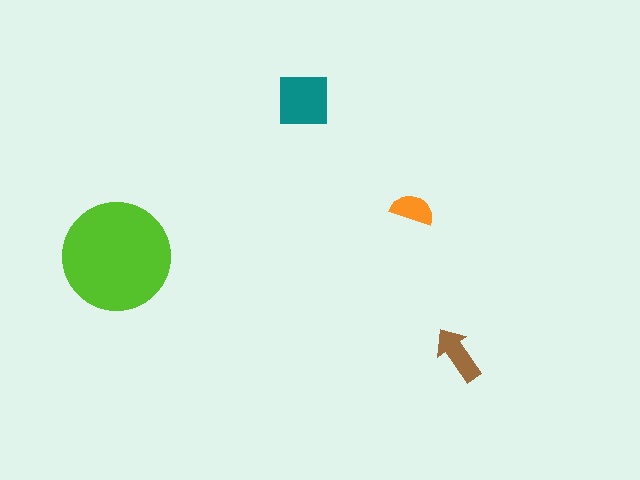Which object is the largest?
The lime circle.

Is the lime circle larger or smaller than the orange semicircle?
Larger.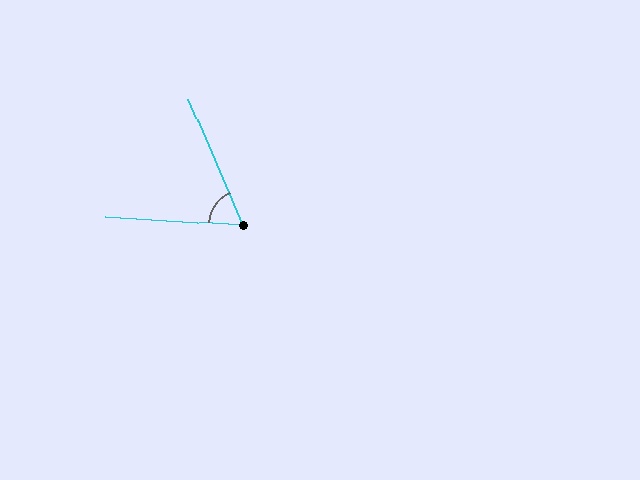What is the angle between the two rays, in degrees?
Approximately 63 degrees.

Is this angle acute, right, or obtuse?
It is acute.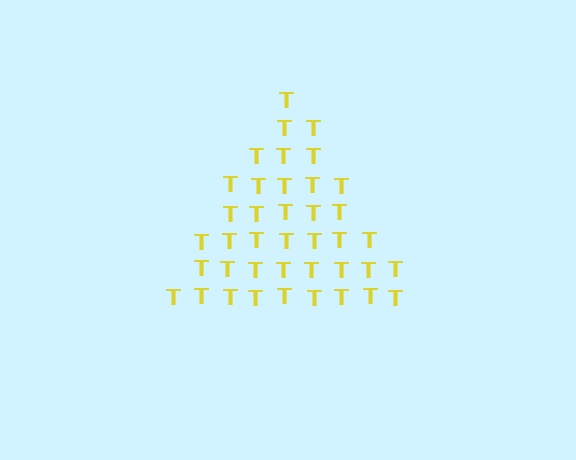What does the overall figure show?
The overall figure shows a triangle.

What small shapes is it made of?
It is made of small letter T's.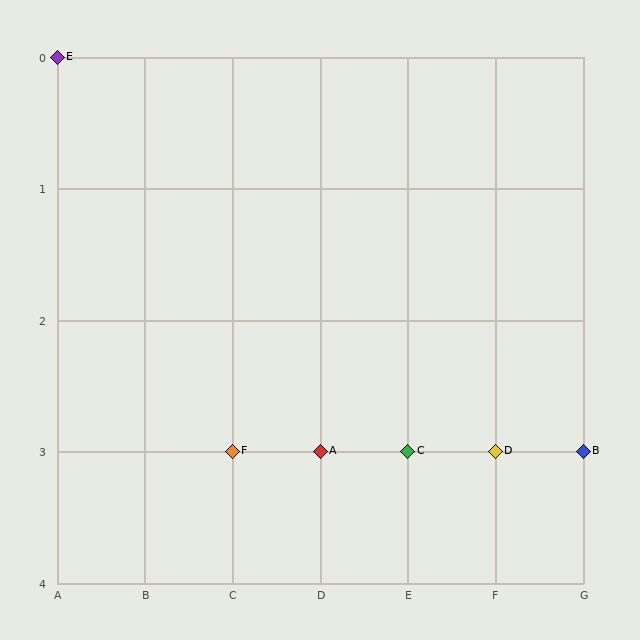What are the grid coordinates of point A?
Point A is at grid coordinates (D, 3).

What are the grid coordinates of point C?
Point C is at grid coordinates (E, 3).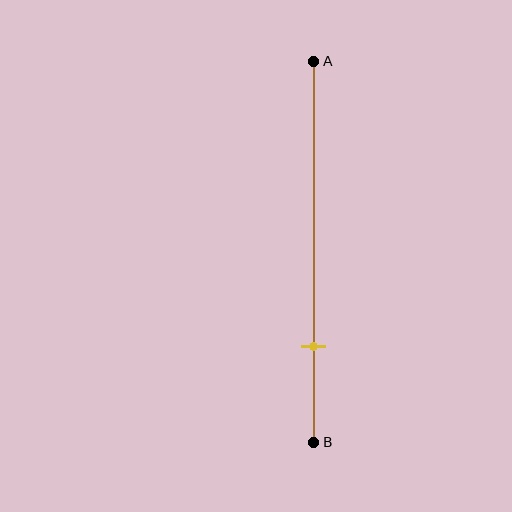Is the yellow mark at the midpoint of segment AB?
No, the mark is at about 75% from A, not at the 50% midpoint.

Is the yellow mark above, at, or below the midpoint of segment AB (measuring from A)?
The yellow mark is below the midpoint of segment AB.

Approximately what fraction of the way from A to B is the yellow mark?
The yellow mark is approximately 75% of the way from A to B.